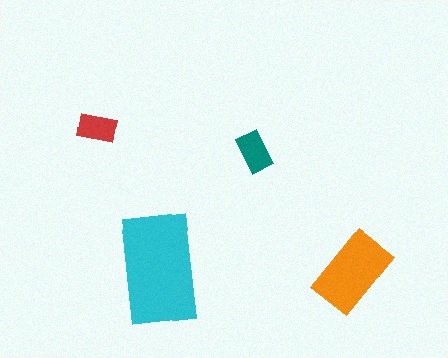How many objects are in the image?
There are 4 objects in the image.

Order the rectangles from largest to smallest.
the cyan one, the orange one, the teal one, the red one.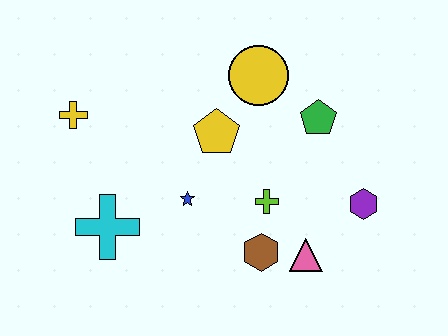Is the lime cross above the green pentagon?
No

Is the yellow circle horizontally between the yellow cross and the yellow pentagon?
No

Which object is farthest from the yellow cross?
The purple hexagon is farthest from the yellow cross.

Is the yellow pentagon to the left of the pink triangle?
Yes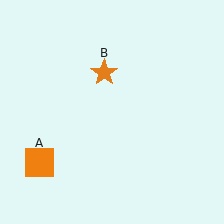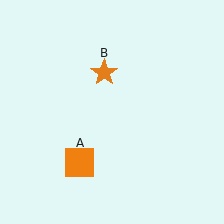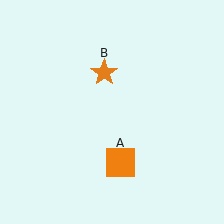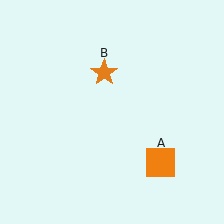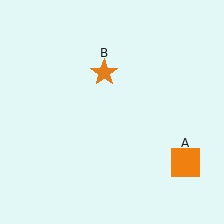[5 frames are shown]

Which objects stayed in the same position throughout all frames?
Orange star (object B) remained stationary.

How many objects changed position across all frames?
1 object changed position: orange square (object A).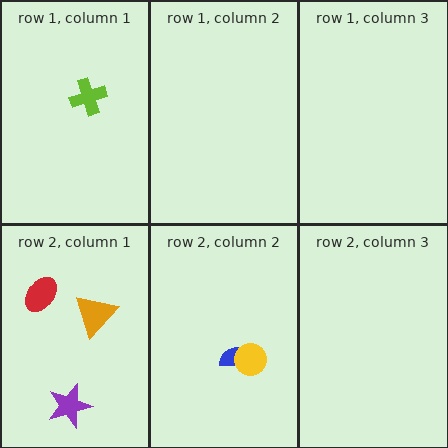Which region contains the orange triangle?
The row 2, column 1 region.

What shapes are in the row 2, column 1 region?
The red ellipse, the orange triangle, the purple star.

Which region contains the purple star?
The row 2, column 1 region.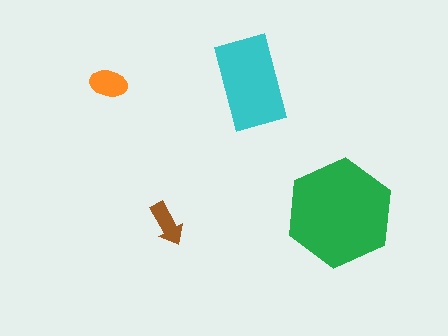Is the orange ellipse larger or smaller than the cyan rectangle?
Smaller.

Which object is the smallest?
The brown arrow.